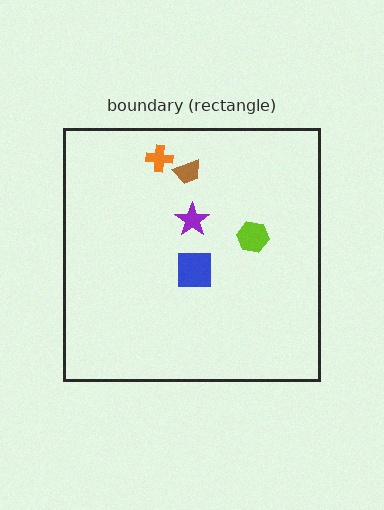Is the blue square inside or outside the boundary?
Inside.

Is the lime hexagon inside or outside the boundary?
Inside.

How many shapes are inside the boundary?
5 inside, 0 outside.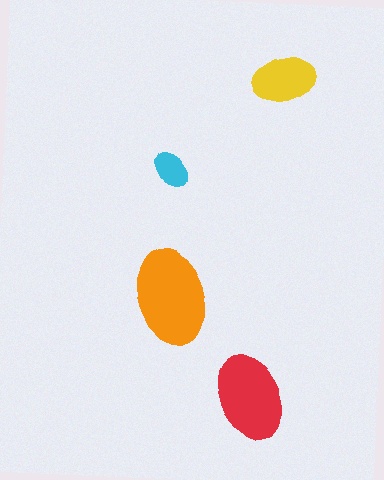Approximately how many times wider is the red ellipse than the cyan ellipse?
About 2 times wider.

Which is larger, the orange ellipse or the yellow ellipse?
The orange one.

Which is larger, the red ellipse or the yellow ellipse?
The red one.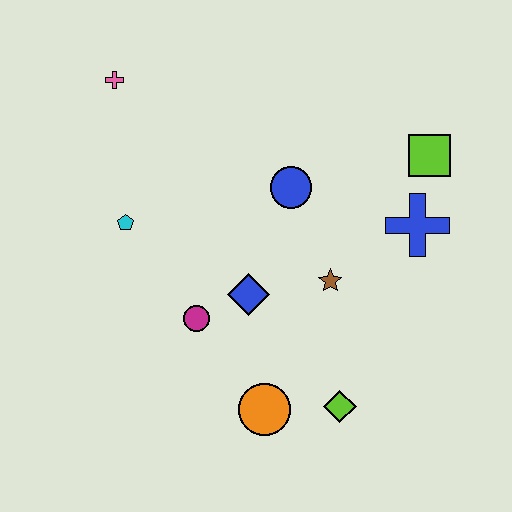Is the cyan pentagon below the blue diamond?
No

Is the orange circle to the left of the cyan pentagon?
No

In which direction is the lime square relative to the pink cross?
The lime square is to the right of the pink cross.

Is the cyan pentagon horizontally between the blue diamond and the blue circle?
No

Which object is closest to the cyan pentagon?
The magenta circle is closest to the cyan pentagon.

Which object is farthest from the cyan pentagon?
The lime square is farthest from the cyan pentagon.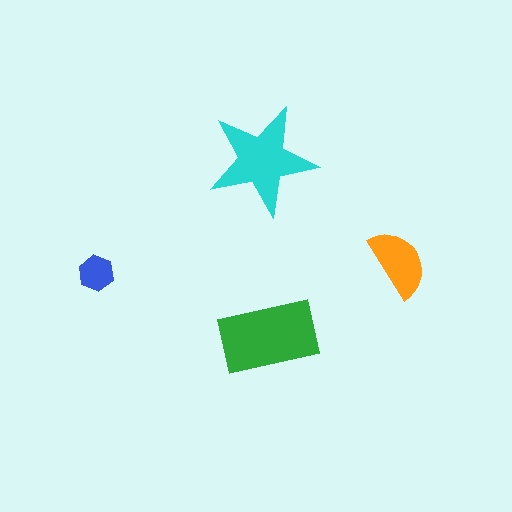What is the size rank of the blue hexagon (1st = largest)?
4th.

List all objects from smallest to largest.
The blue hexagon, the orange semicircle, the cyan star, the green rectangle.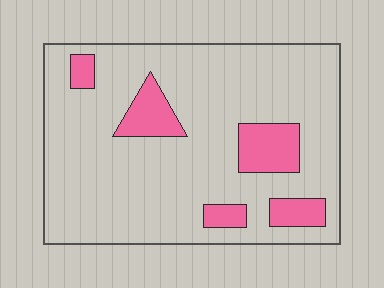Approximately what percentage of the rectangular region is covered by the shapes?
Approximately 15%.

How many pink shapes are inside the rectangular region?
5.